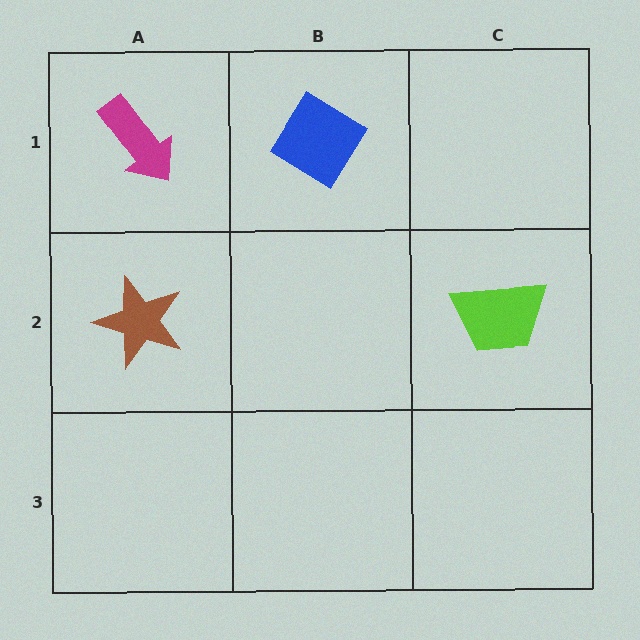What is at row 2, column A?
A brown star.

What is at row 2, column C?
A lime trapezoid.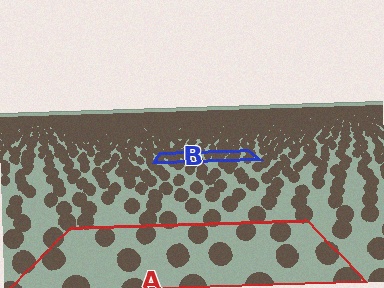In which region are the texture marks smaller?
The texture marks are smaller in region B, because it is farther away.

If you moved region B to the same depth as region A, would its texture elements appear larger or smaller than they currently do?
They would appear larger. At a closer depth, the same texture elements are projected at a bigger on-screen size.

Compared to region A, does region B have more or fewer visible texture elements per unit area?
Region B has more texture elements per unit area — they are packed more densely because it is farther away.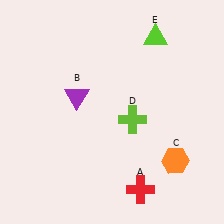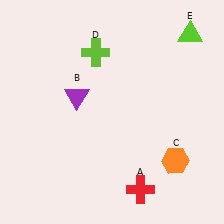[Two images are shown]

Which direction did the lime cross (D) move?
The lime cross (D) moved up.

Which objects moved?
The objects that moved are: the lime cross (D), the lime triangle (E).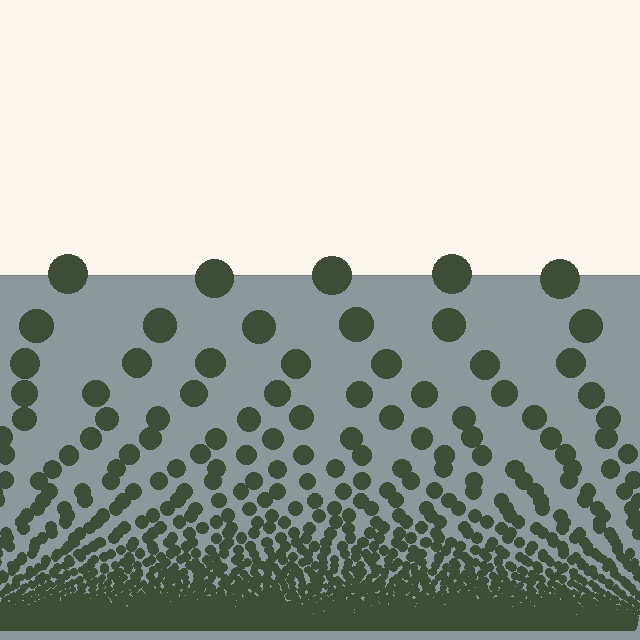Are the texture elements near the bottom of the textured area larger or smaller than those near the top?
Smaller. The gradient is inverted — elements near the bottom are smaller and denser.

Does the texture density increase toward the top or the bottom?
Density increases toward the bottom.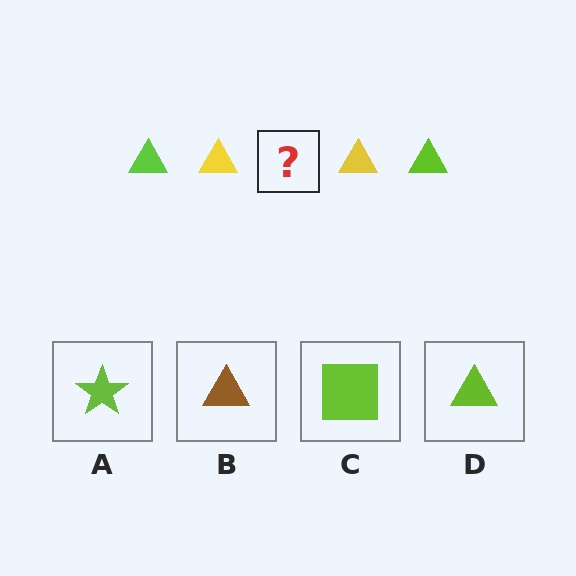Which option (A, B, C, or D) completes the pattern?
D.